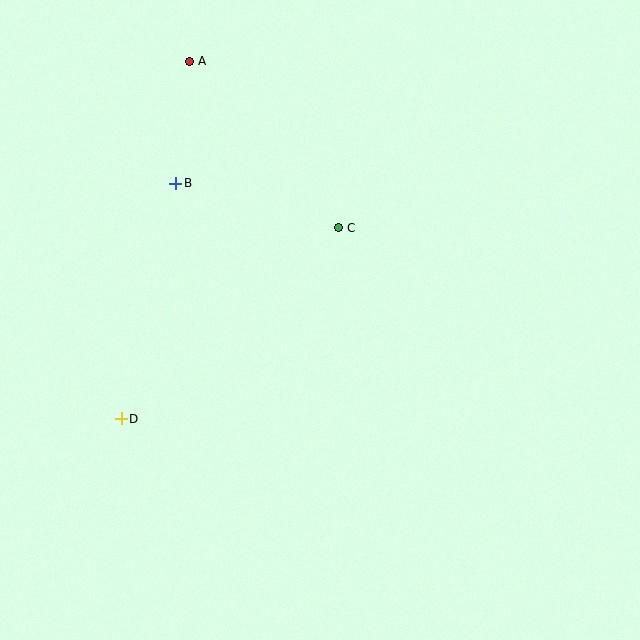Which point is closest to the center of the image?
Point C at (339, 228) is closest to the center.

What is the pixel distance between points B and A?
The distance between B and A is 123 pixels.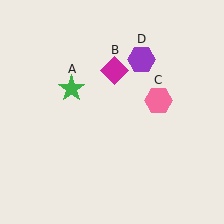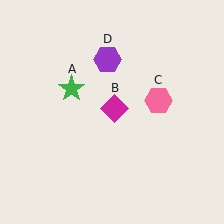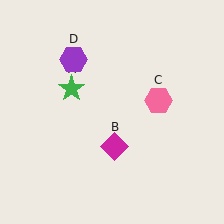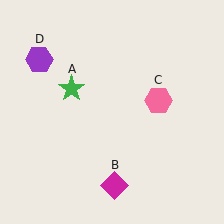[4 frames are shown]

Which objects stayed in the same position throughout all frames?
Green star (object A) and pink hexagon (object C) remained stationary.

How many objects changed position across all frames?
2 objects changed position: magenta diamond (object B), purple hexagon (object D).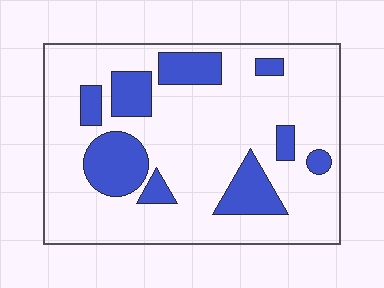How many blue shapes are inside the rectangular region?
9.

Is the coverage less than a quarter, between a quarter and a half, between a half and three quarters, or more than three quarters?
Less than a quarter.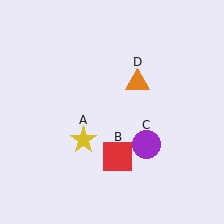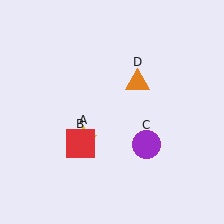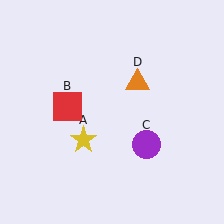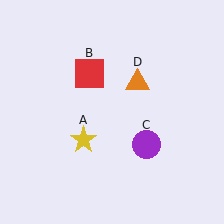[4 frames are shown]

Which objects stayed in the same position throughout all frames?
Yellow star (object A) and purple circle (object C) and orange triangle (object D) remained stationary.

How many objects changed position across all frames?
1 object changed position: red square (object B).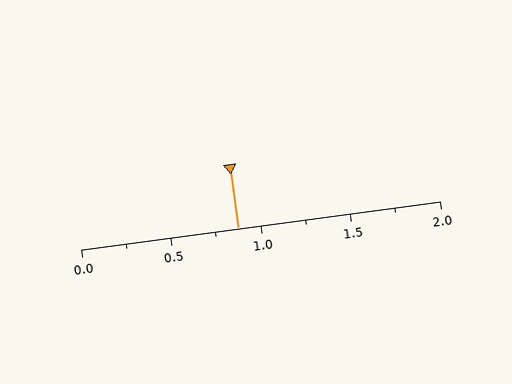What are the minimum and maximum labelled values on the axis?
The axis runs from 0.0 to 2.0.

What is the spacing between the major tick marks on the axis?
The major ticks are spaced 0.5 apart.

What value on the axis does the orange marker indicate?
The marker indicates approximately 0.88.